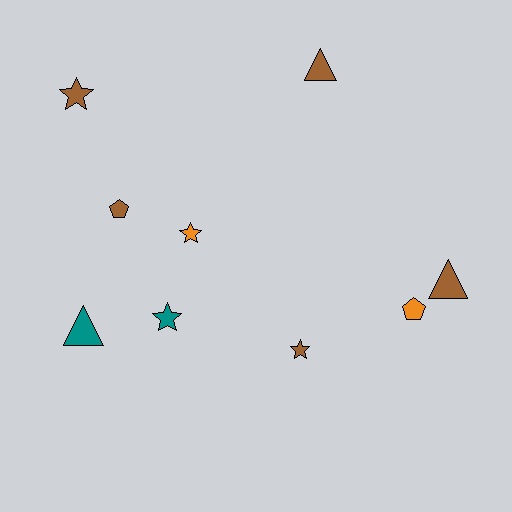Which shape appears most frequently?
Star, with 4 objects.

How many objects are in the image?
There are 9 objects.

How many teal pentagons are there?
There are no teal pentagons.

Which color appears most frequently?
Brown, with 5 objects.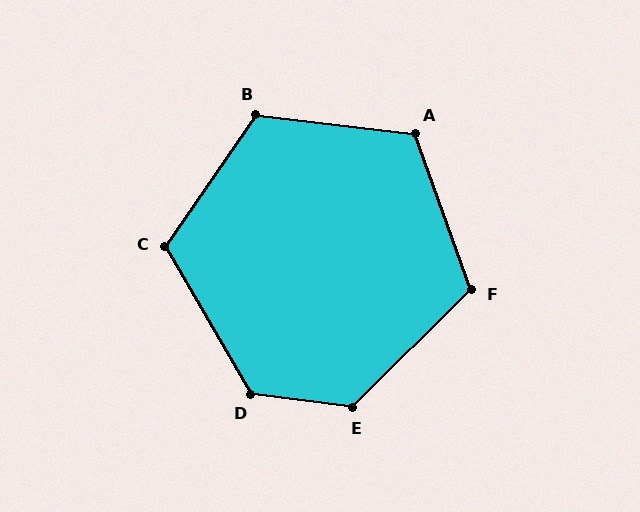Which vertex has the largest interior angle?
E, at approximately 128 degrees.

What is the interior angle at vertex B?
Approximately 118 degrees (obtuse).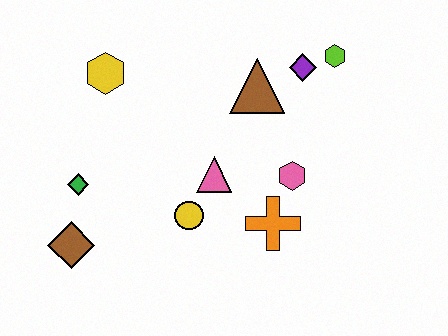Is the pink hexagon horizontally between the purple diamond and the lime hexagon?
No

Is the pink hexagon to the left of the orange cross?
No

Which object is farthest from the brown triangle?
The brown diamond is farthest from the brown triangle.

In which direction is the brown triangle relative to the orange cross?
The brown triangle is above the orange cross.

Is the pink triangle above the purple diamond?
No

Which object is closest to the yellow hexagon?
The green diamond is closest to the yellow hexagon.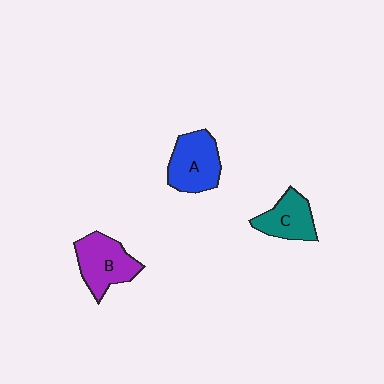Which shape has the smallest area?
Shape C (teal).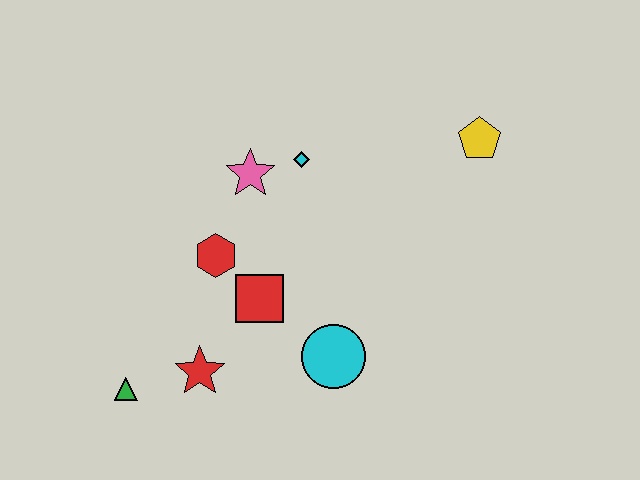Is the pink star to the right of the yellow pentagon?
No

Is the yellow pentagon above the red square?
Yes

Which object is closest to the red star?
The green triangle is closest to the red star.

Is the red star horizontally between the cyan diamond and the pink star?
No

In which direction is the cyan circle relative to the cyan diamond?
The cyan circle is below the cyan diamond.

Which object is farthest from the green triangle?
The yellow pentagon is farthest from the green triangle.